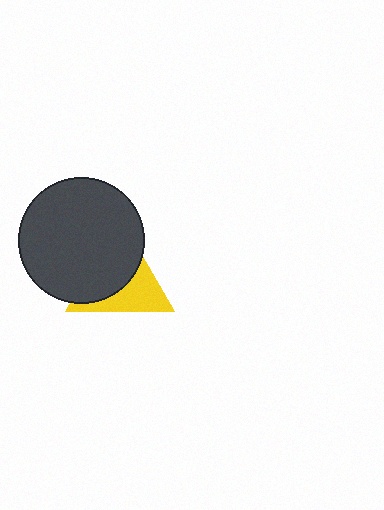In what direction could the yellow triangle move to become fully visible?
The yellow triangle could move toward the lower-right. That would shift it out from behind the dark gray circle entirely.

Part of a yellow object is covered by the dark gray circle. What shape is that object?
It is a triangle.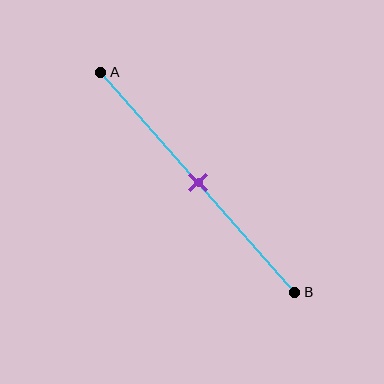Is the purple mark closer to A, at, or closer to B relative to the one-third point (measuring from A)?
The purple mark is closer to point B than the one-third point of segment AB.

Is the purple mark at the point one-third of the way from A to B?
No, the mark is at about 50% from A, not at the 33% one-third point.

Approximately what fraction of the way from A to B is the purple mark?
The purple mark is approximately 50% of the way from A to B.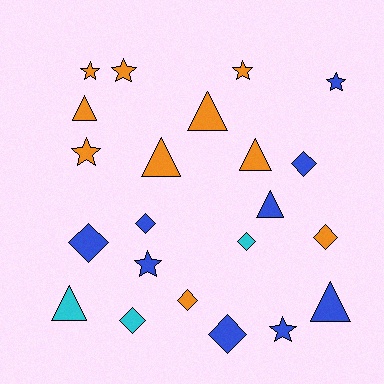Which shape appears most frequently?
Diamond, with 8 objects.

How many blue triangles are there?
There are 2 blue triangles.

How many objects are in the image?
There are 22 objects.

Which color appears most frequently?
Orange, with 10 objects.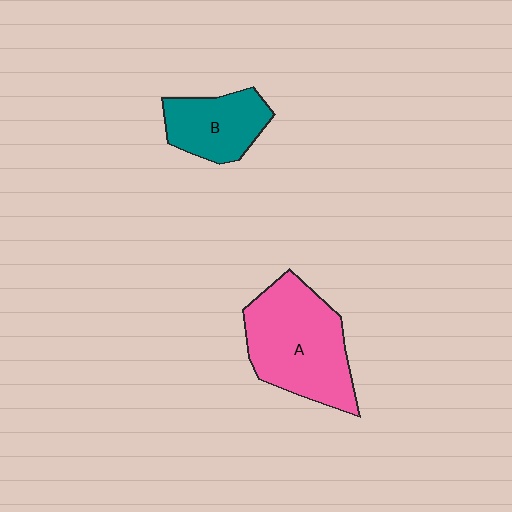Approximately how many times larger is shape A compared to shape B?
Approximately 1.7 times.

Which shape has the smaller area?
Shape B (teal).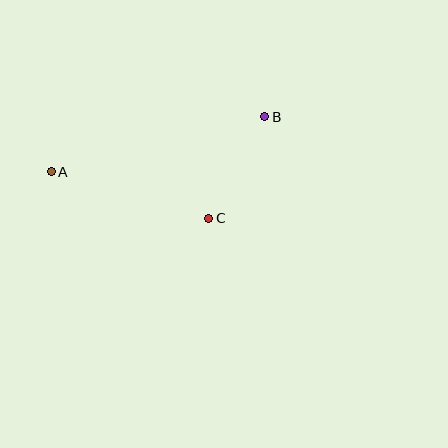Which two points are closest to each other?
Points B and C are closest to each other.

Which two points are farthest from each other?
Points A and B are farthest from each other.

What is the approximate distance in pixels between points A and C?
The distance between A and C is approximately 164 pixels.